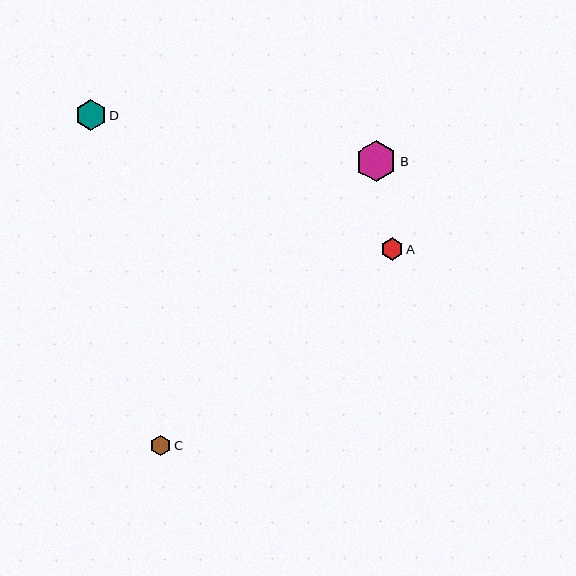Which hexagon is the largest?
Hexagon B is the largest with a size of approximately 41 pixels.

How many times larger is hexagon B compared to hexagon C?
Hexagon B is approximately 2.0 times the size of hexagon C.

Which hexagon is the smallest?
Hexagon C is the smallest with a size of approximately 20 pixels.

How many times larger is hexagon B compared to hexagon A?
Hexagon B is approximately 1.8 times the size of hexagon A.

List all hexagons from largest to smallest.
From largest to smallest: B, D, A, C.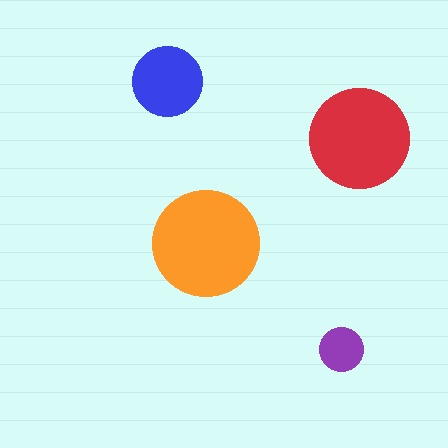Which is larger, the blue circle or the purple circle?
The blue one.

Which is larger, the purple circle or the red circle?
The red one.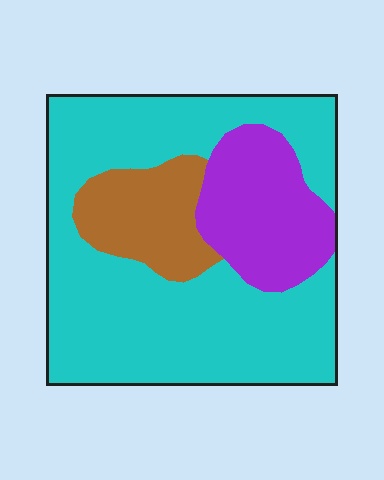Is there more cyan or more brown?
Cyan.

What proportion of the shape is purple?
Purple covers 19% of the shape.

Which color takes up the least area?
Brown, at roughly 15%.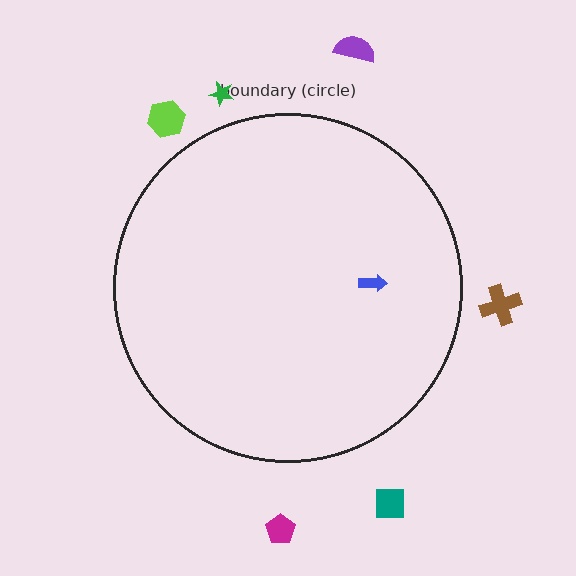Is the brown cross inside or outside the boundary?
Outside.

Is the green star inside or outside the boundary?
Outside.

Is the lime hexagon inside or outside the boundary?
Outside.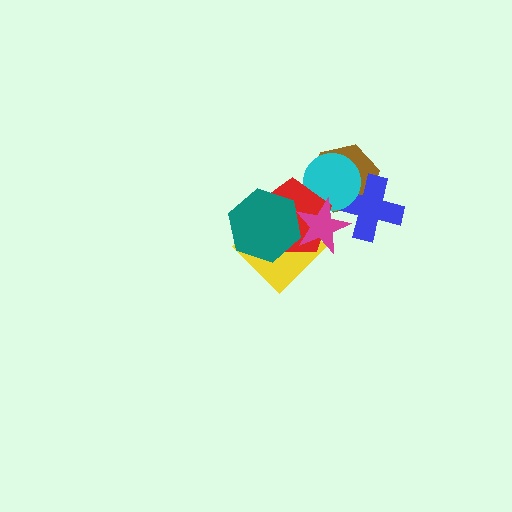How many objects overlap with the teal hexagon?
3 objects overlap with the teal hexagon.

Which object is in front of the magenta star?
The teal hexagon is in front of the magenta star.